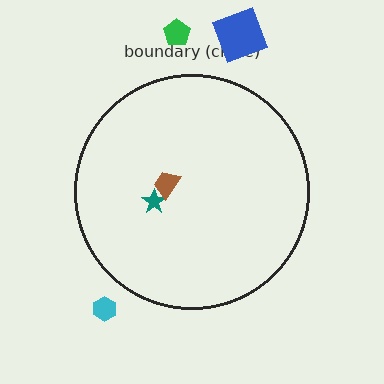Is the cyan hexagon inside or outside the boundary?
Outside.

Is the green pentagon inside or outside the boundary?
Outside.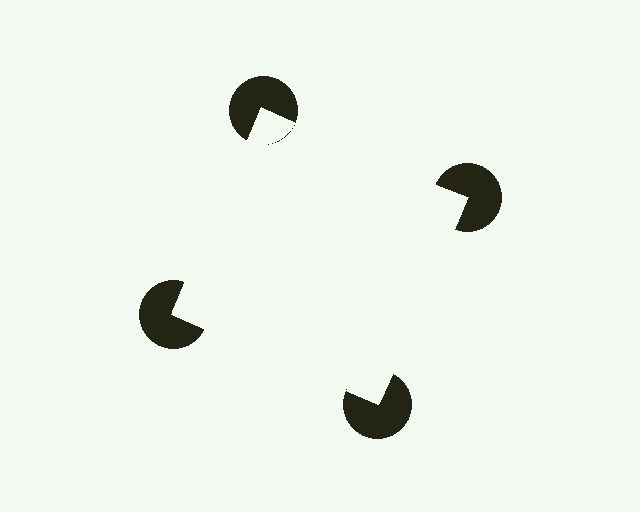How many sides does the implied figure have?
4 sides.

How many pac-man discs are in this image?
There are 4 — one at each vertex of the illusory square.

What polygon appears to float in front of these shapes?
An illusory square — its edges are inferred from the aligned wedge cuts in the pac-man discs, not physically drawn.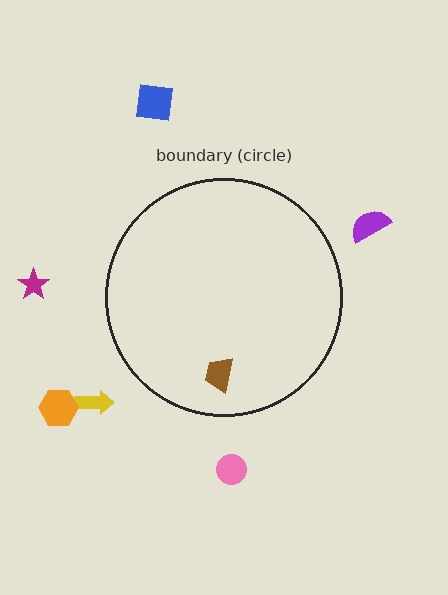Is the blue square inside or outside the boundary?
Outside.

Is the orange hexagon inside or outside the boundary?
Outside.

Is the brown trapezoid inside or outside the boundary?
Inside.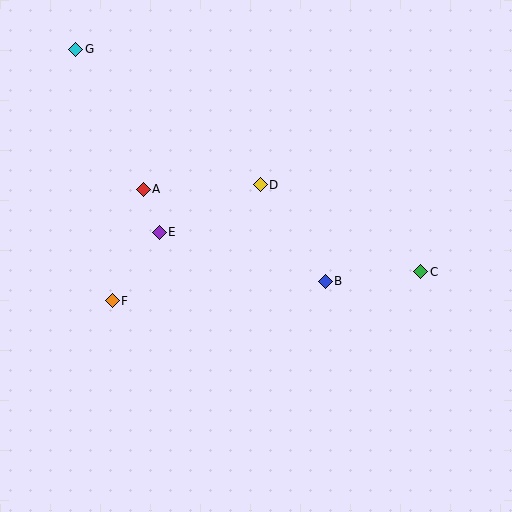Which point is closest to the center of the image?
Point D at (260, 185) is closest to the center.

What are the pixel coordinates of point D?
Point D is at (260, 185).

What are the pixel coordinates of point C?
Point C is at (421, 272).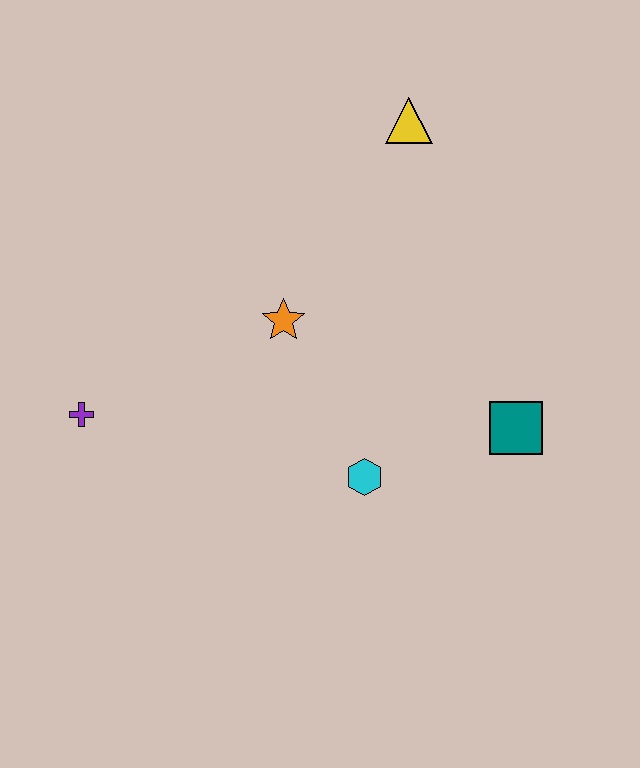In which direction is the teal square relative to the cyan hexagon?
The teal square is to the right of the cyan hexagon.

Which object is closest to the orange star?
The cyan hexagon is closest to the orange star.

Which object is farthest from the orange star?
The teal square is farthest from the orange star.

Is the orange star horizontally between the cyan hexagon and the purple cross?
Yes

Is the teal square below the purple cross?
Yes